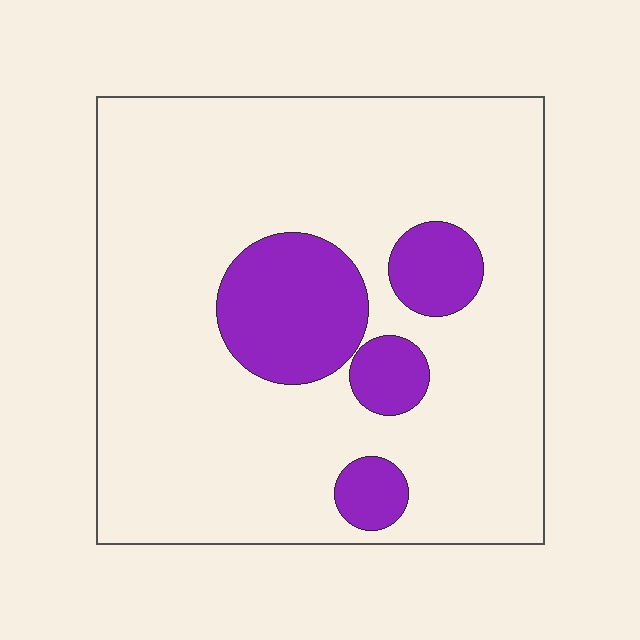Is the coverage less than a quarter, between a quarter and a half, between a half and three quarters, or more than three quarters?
Less than a quarter.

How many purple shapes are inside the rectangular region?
4.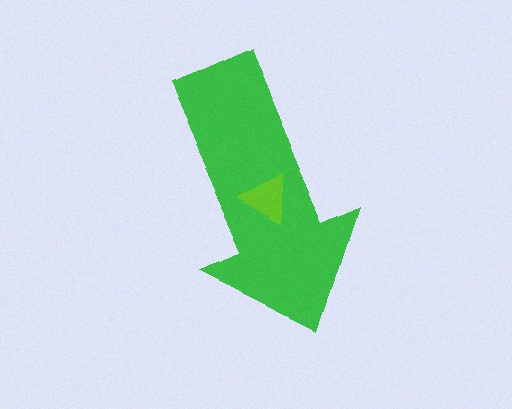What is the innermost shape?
The lime triangle.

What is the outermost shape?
The green arrow.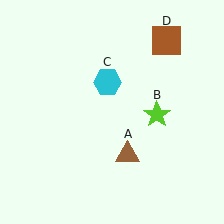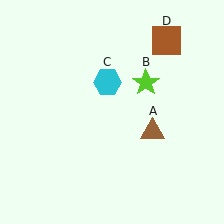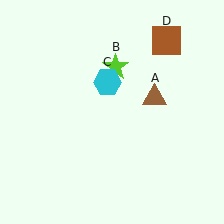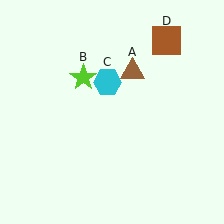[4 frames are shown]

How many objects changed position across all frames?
2 objects changed position: brown triangle (object A), lime star (object B).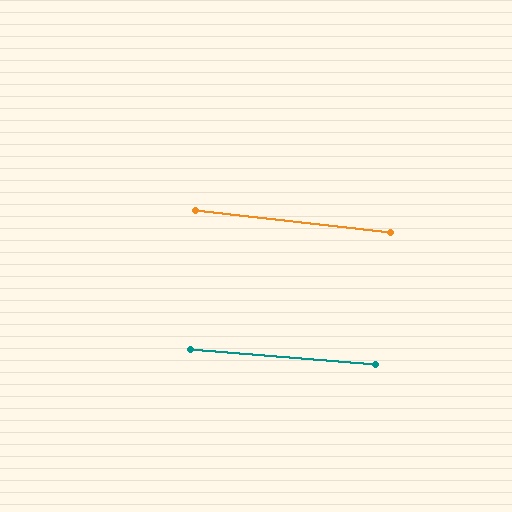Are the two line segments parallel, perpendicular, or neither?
Parallel — their directions differ by only 1.6°.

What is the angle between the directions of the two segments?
Approximately 2 degrees.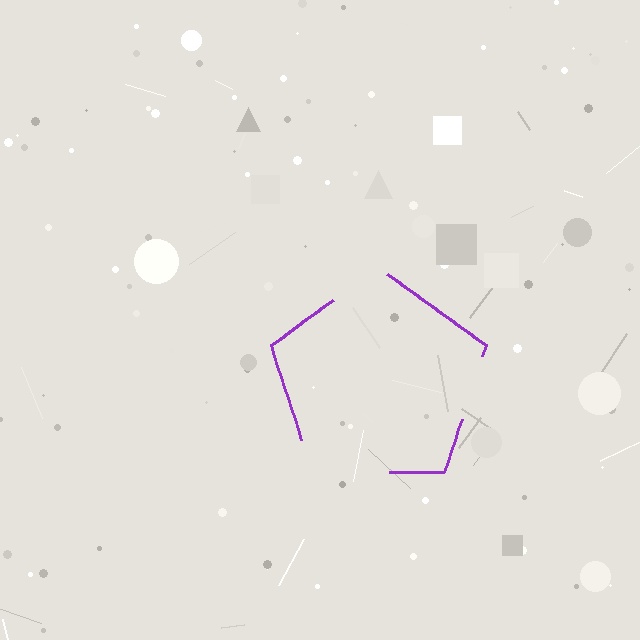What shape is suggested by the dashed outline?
The dashed outline suggests a pentagon.